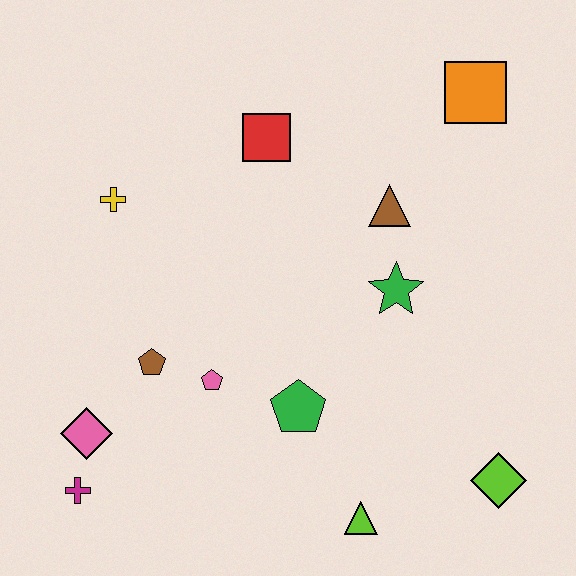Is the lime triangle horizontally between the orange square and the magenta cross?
Yes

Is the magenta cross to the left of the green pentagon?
Yes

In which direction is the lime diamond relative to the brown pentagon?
The lime diamond is to the right of the brown pentagon.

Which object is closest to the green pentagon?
The pink pentagon is closest to the green pentagon.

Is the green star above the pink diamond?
Yes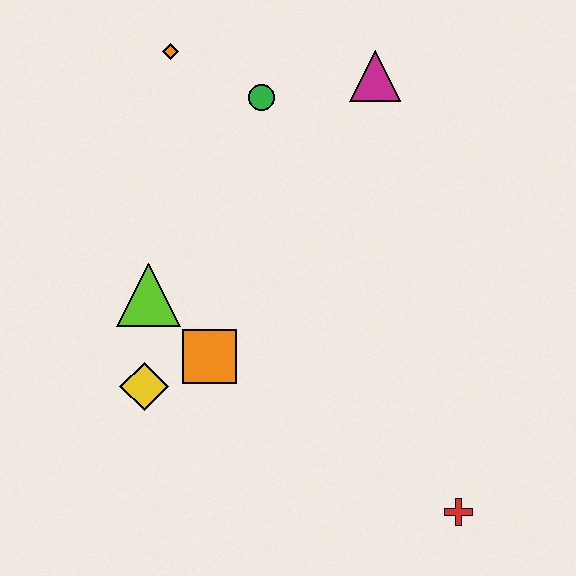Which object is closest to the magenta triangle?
The green circle is closest to the magenta triangle.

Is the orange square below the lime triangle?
Yes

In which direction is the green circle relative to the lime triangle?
The green circle is above the lime triangle.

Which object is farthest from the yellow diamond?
The magenta triangle is farthest from the yellow diamond.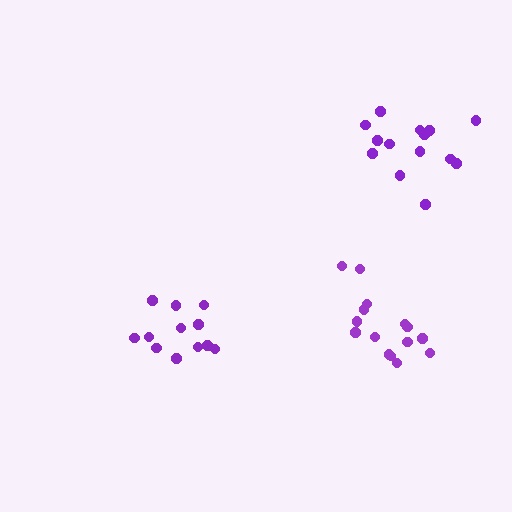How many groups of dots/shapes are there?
There are 3 groups.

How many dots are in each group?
Group 1: 14 dots, Group 2: 12 dots, Group 3: 15 dots (41 total).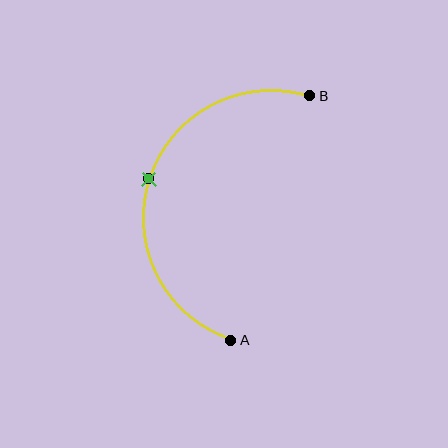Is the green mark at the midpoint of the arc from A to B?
Yes. The green mark lies on the arc at equal arc-length from both A and B — it is the arc midpoint.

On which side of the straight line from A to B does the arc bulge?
The arc bulges to the left of the straight line connecting A and B.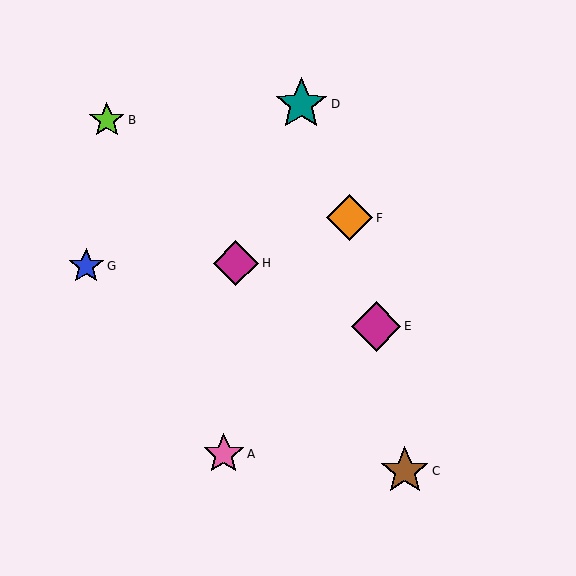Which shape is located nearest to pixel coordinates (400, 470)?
The brown star (labeled C) at (405, 471) is nearest to that location.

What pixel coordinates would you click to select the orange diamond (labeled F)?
Click at (350, 218) to select the orange diamond F.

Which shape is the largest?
The teal star (labeled D) is the largest.